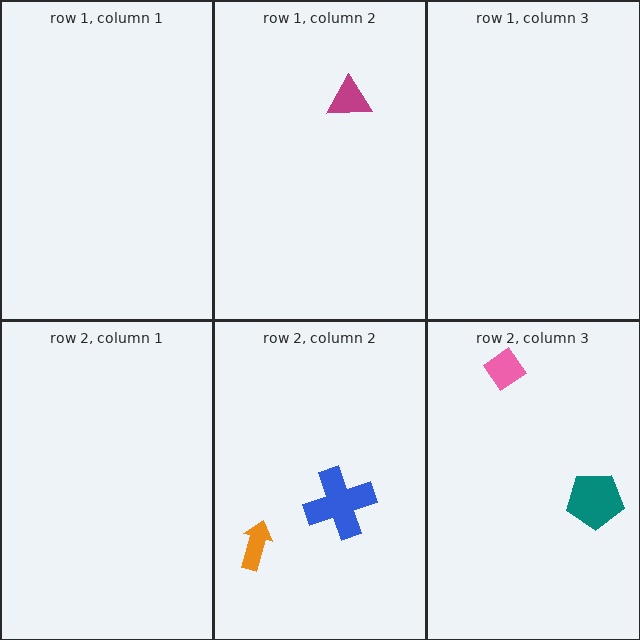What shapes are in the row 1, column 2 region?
The magenta triangle.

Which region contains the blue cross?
The row 2, column 2 region.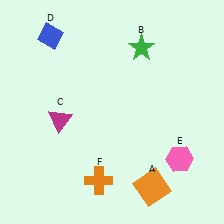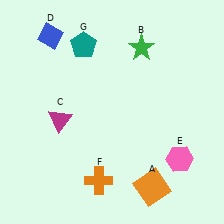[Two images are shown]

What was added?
A teal pentagon (G) was added in Image 2.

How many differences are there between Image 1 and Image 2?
There is 1 difference between the two images.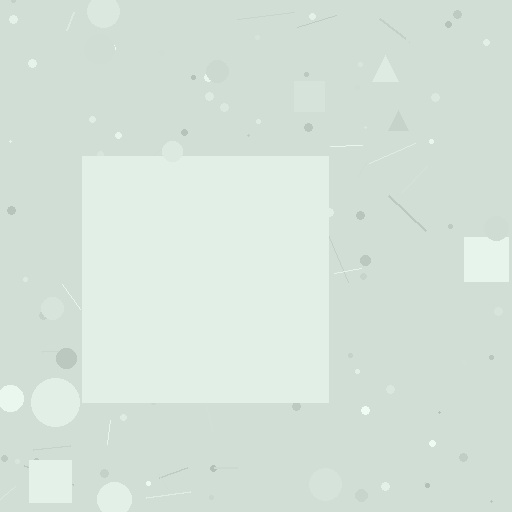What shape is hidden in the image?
A square is hidden in the image.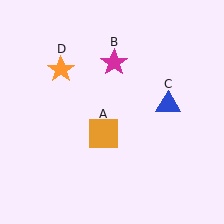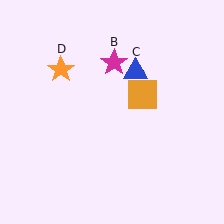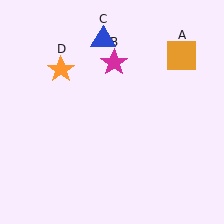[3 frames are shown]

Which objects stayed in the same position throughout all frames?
Magenta star (object B) and orange star (object D) remained stationary.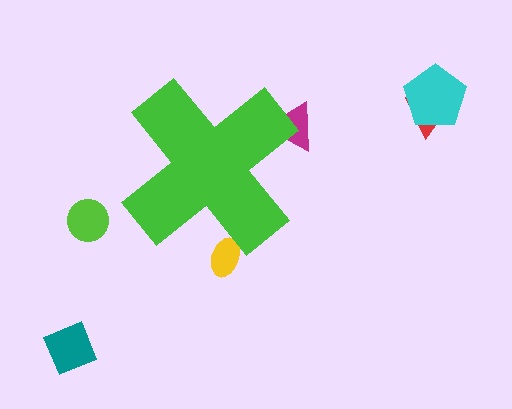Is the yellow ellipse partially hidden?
Yes, the yellow ellipse is partially hidden behind the green cross.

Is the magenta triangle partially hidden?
Yes, the magenta triangle is partially hidden behind the green cross.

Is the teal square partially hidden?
No, the teal square is fully visible.